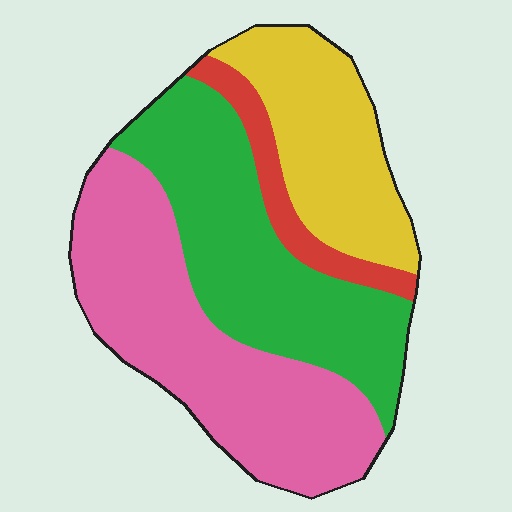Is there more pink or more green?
Pink.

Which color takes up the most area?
Pink, at roughly 35%.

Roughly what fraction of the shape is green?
Green takes up about one third (1/3) of the shape.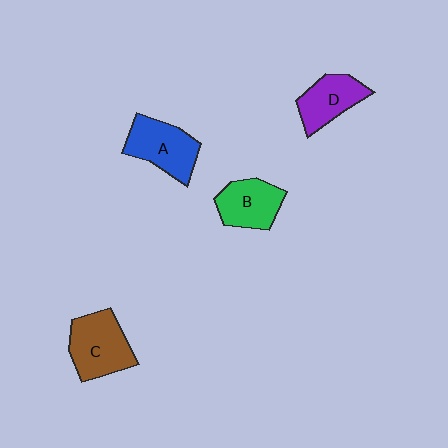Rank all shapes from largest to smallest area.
From largest to smallest: C (brown), A (blue), B (green), D (purple).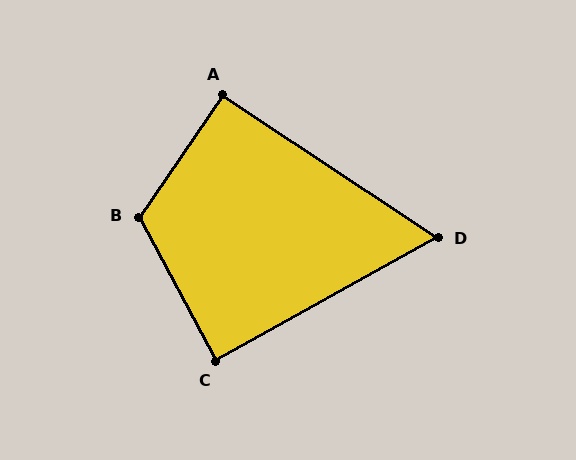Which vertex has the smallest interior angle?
D, at approximately 63 degrees.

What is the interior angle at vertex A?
Approximately 91 degrees (approximately right).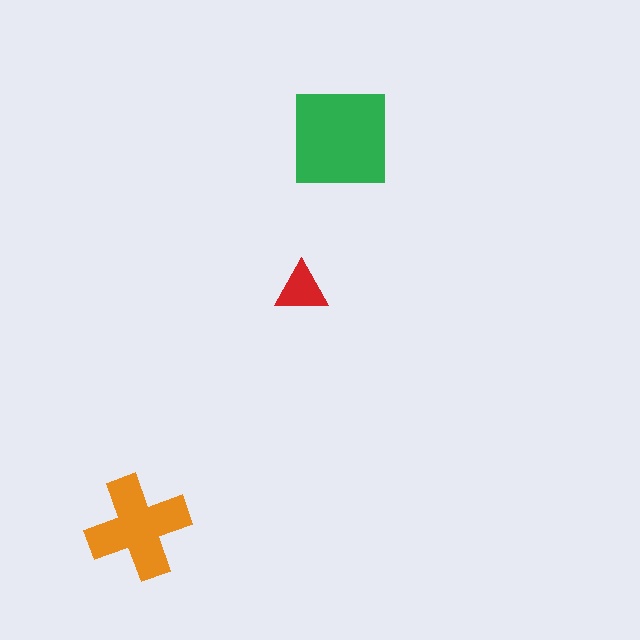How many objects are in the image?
There are 3 objects in the image.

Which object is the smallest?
The red triangle.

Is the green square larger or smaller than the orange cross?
Larger.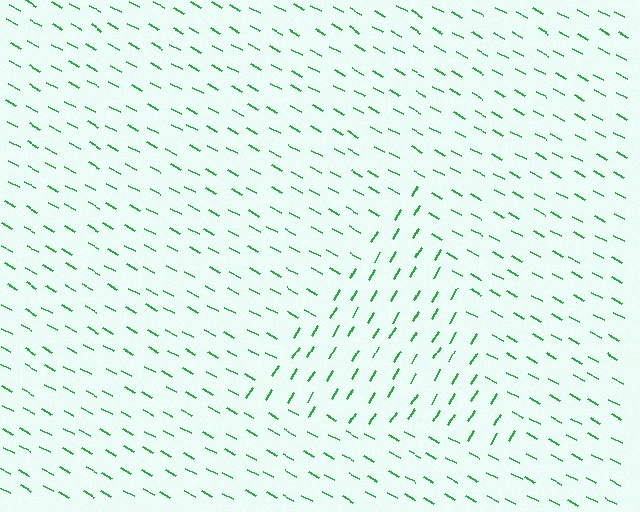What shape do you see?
I see a triangle.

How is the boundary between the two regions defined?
The boundary is defined purely by a change in line orientation (approximately 87 degrees difference). All lines are the same color and thickness.